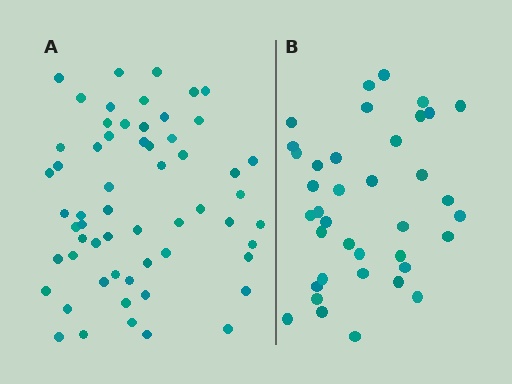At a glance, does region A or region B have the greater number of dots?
Region A (the left region) has more dots.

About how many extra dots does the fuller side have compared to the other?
Region A has approximately 20 more dots than region B.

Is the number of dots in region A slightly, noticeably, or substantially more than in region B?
Region A has substantially more. The ratio is roughly 1.6 to 1.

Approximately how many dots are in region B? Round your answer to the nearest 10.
About 40 dots. (The exact count is 38, which rounds to 40.)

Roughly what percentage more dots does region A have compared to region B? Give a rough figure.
About 55% more.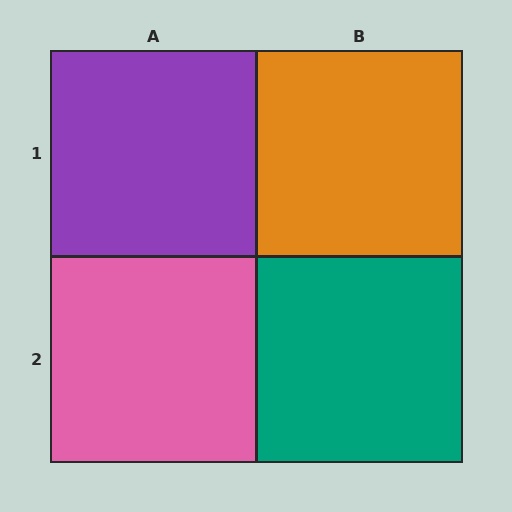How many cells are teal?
1 cell is teal.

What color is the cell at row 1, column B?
Orange.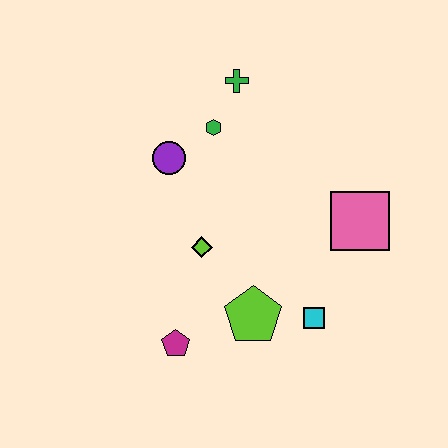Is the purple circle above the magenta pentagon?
Yes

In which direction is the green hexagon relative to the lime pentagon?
The green hexagon is above the lime pentagon.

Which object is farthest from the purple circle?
The cyan square is farthest from the purple circle.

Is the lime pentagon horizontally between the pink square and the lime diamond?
Yes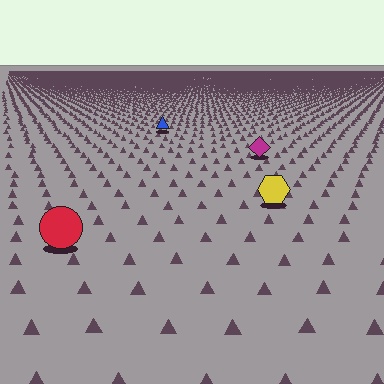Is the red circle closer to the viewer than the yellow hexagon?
Yes. The red circle is closer — you can tell from the texture gradient: the ground texture is coarser near it.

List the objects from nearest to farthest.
From nearest to farthest: the red circle, the yellow hexagon, the magenta diamond, the blue triangle.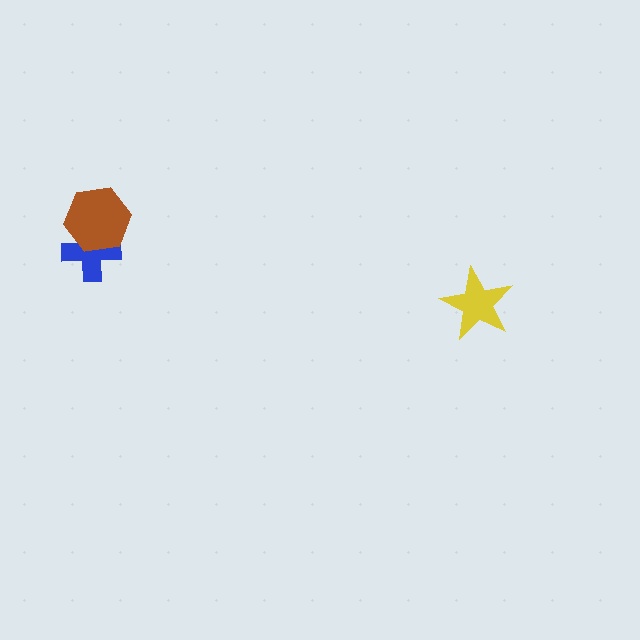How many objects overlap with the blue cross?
1 object overlaps with the blue cross.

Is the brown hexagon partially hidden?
No, no other shape covers it.